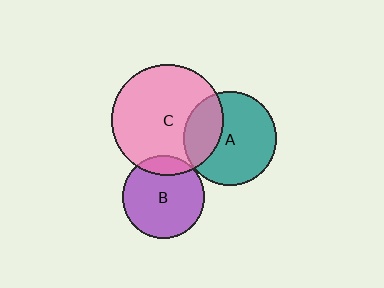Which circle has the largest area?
Circle C (pink).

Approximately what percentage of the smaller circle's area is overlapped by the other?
Approximately 30%.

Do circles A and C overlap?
Yes.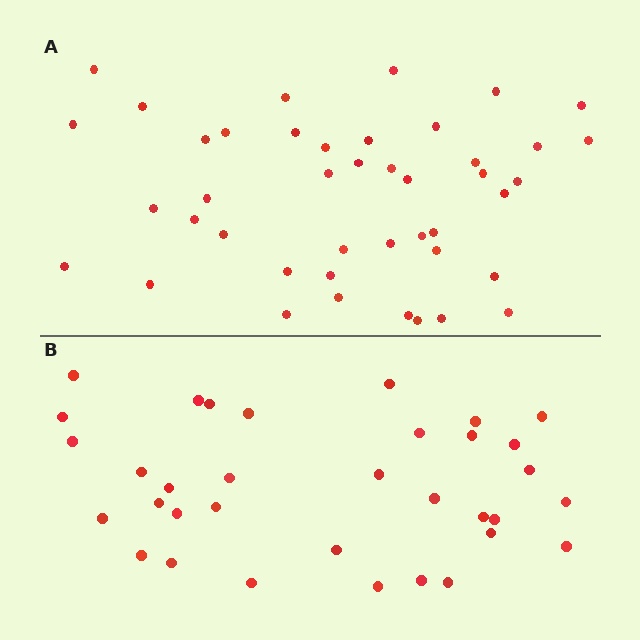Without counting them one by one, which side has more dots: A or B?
Region A (the top region) has more dots.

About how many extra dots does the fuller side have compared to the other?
Region A has roughly 8 or so more dots than region B.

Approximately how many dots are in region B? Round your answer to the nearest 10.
About 30 dots. (The exact count is 34, which rounds to 30.)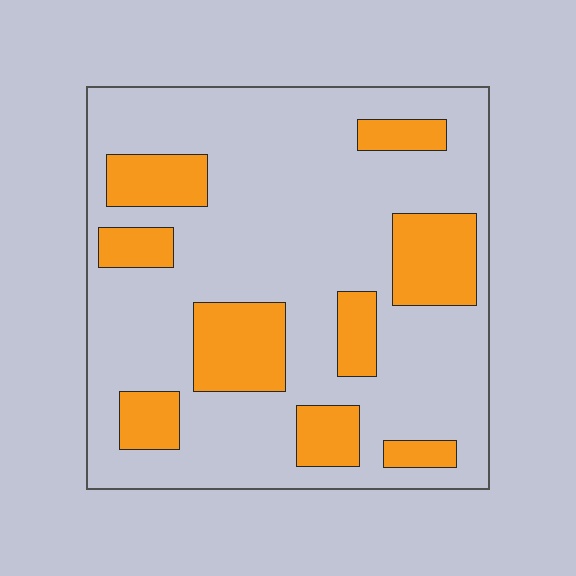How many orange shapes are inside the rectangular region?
9.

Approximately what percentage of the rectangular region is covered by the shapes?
Approximately 25%.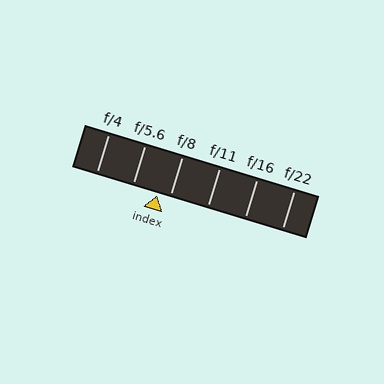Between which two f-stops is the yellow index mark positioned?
The index mark is between f/5.6 and f/8.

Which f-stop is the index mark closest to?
The index mark is closest to f/8.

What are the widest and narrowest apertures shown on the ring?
The widest aperture shown is f/4 and the narrowest is f/22.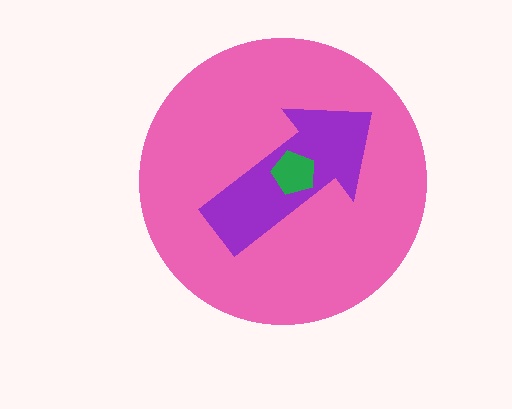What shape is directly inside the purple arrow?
The green pentagon.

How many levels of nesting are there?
3.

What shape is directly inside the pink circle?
The purple arrow.